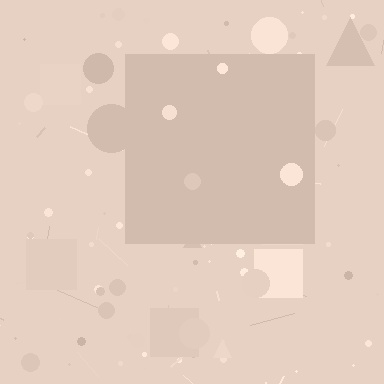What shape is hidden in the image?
A square is hidden in the image.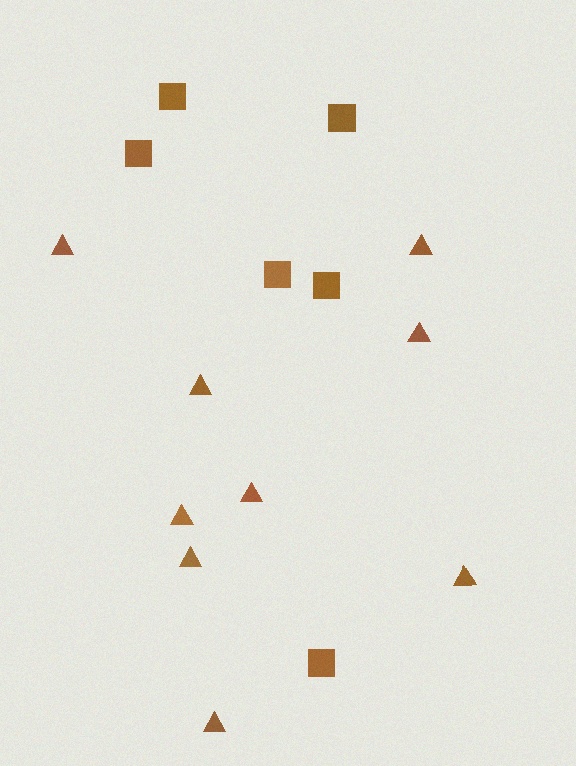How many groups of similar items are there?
There are 2 groups: one group of triangles (9) and one group of squares (6).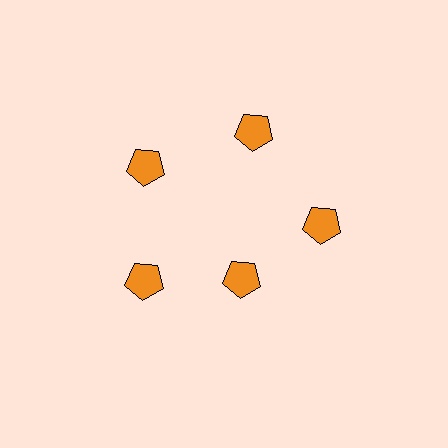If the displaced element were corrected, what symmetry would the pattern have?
It would have 5-fold rotational symmetry — the pattern would map onto itself every 72 degrees.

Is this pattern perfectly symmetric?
No. The 5 orange pentagons are arranged in a ring, but one element near the 5 o'clock position is pulled inward toward the center, breaking the 5-fold rotational symmetry.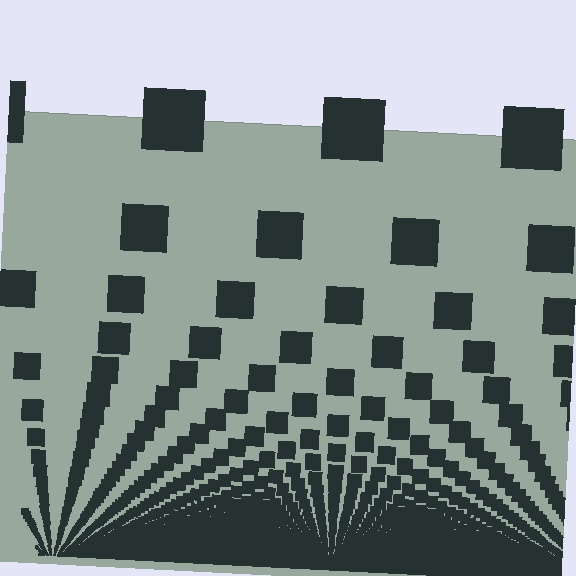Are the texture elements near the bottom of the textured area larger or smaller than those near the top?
Smaller. The gradient is inverted — elements near the bottom are smaller and denser.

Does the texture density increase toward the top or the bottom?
Density increases toward the bottom.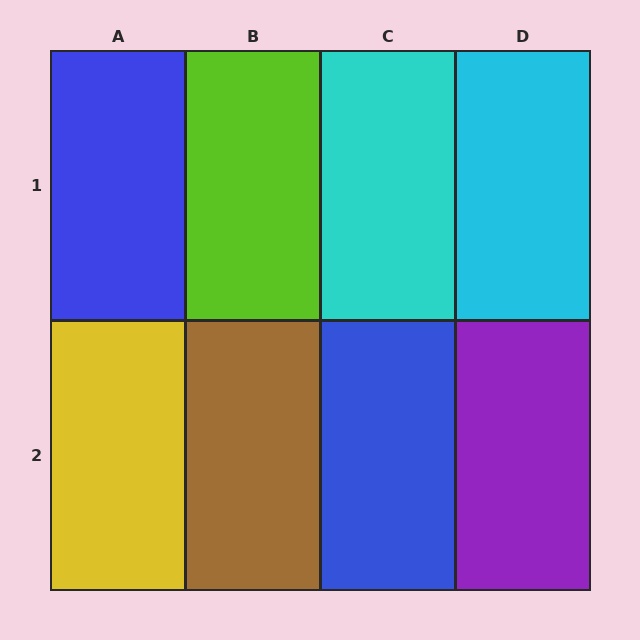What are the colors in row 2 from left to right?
Yellow, brown, blue, purple.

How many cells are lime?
1 cell is lime.